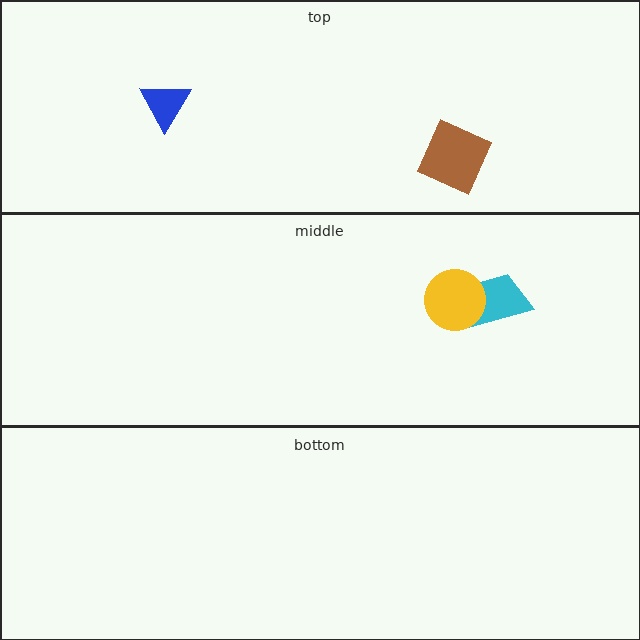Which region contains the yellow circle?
The middle region.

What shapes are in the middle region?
The cyan trapezoid, the yellow circle.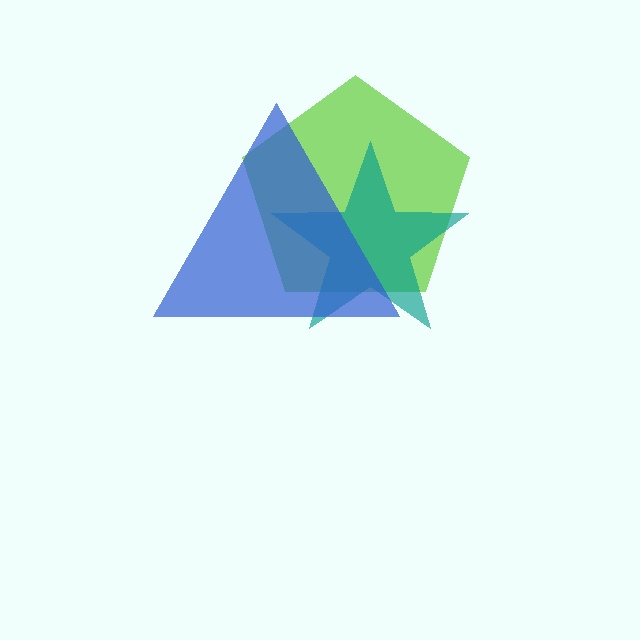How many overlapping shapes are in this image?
There are 3 overlapping shapes in the image.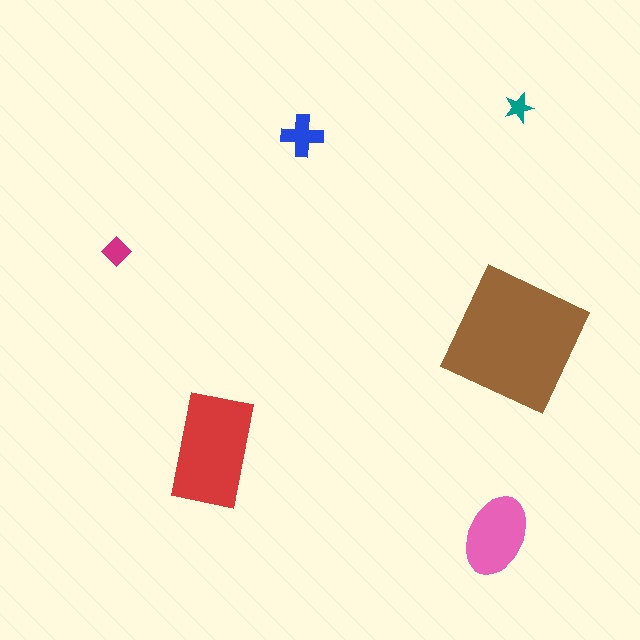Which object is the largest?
The brown square.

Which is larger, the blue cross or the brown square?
The brown square.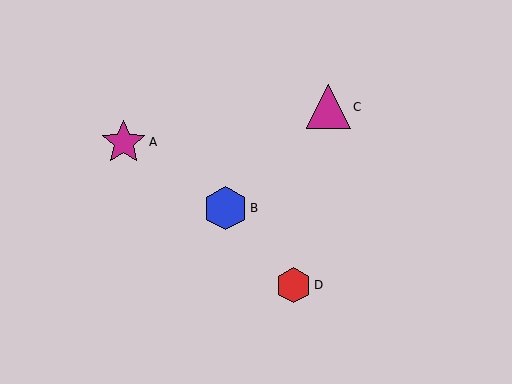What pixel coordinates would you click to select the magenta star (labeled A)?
Click at (124, 142) to select the magenta star A.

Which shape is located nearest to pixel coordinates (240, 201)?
The blue hexagon (labeled B) at (225, 208) is nearest to that location.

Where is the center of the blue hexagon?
The center of the blue hexagon is at (225, 208).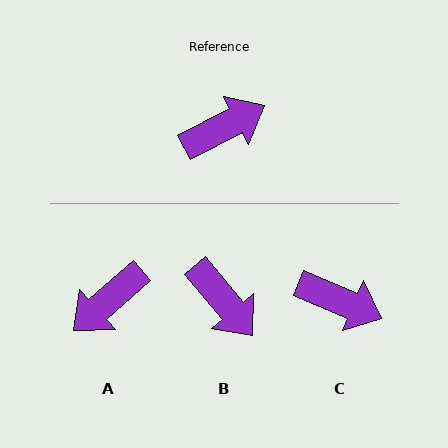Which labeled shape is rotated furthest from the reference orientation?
A, about 166 degrees away.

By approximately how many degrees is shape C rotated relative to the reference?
Approximately 50 degrees clockwise.